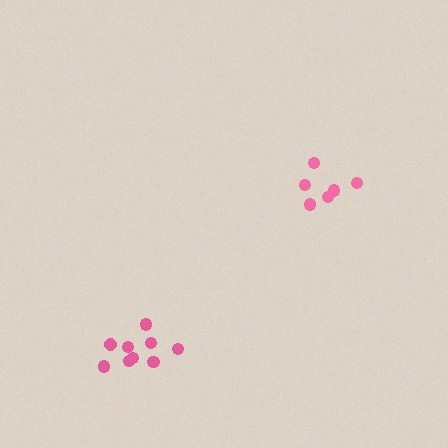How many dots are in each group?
Group 1: 6 dots, Group 2: 9 dots (15 total).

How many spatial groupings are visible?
There are 2 spatial groupings.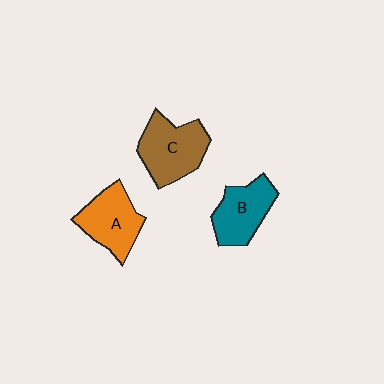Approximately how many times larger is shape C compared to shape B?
Approximately 1.2 times.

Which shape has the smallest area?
Shape B (teal).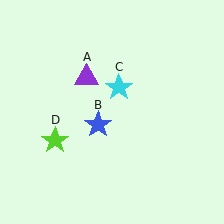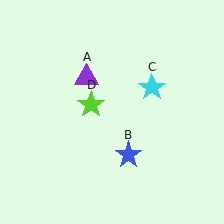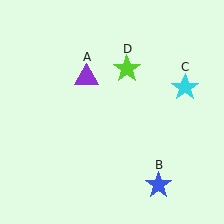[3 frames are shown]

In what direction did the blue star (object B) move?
The blue star (object B) moved down and to the right.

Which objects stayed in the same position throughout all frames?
Purple triangle (object A) remained stationary.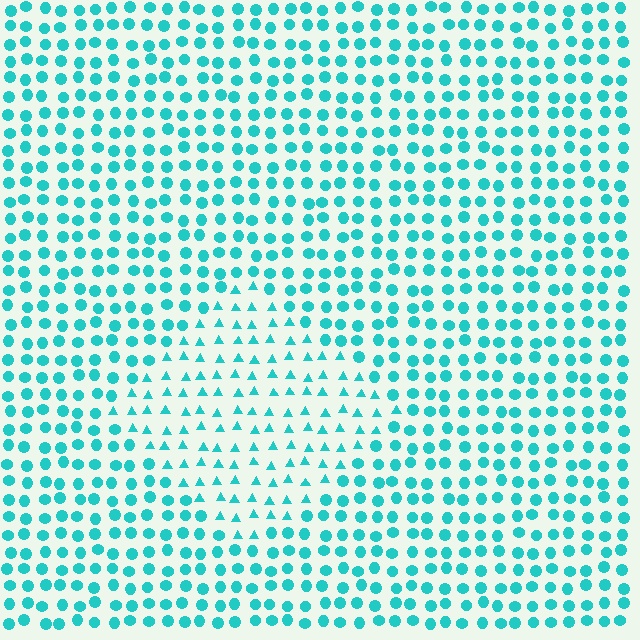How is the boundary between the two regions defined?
The boundary is defined by a change in element shape: triangles inside vs. circles outside. All elements share the same color and spacing.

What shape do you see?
I see a diamond.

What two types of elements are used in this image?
The image uses triangles inside the diamond region and circles outside it.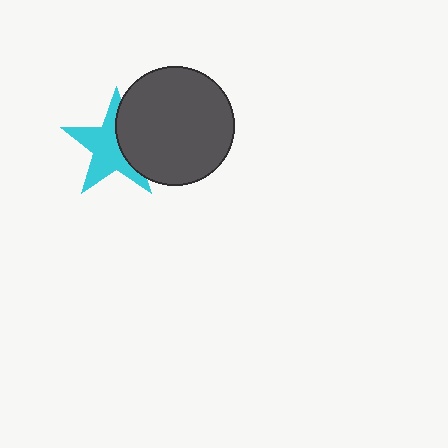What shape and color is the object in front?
The object in front is a dark gray circle.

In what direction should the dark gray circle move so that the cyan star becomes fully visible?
The dark gray circle should move right. That is the shortest direction to clear the overlap and leave the cyan star fully visible.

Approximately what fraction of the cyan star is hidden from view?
Roughly 37% of the cyan star is hidden behind the dark gray circle.